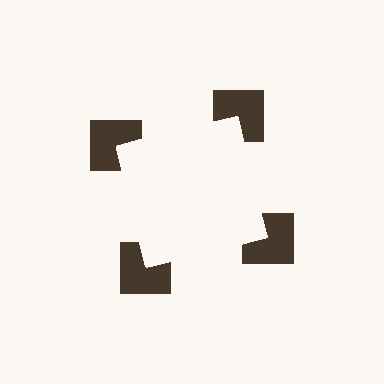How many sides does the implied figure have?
4 sides.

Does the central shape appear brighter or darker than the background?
It typically appears slightly brighter than the background, even though no actual brightness change is drawn.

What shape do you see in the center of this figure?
An illusory square — its edges are inferred from the aligned wedge cuts in the notched squares, not physically drawn.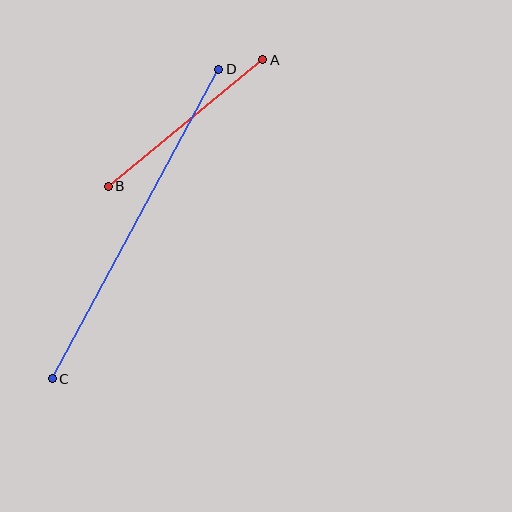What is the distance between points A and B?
The distance is approximately 200 pixels.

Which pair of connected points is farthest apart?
Points C and D are farthest apart.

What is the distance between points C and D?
The distance is approximately 351 pixels.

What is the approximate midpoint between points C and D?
The midpoint is at approximately (135, 224) pixels.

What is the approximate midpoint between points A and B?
The midpoint is at approximately (186, 123) pixels.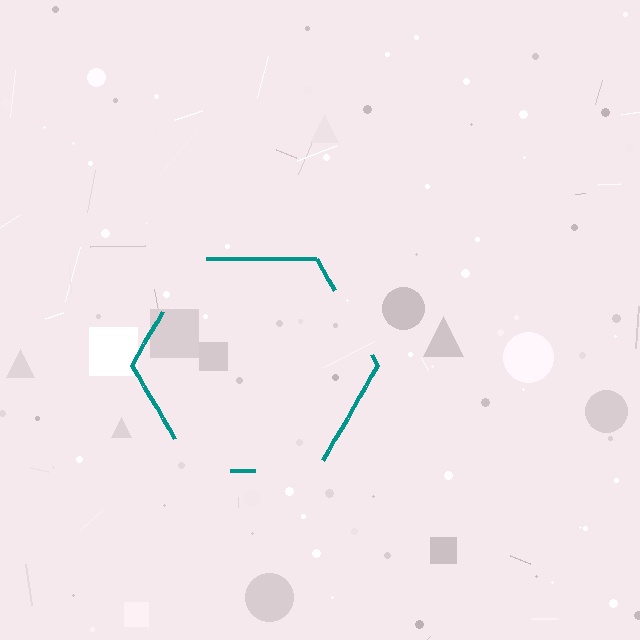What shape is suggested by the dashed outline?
The dashed outline suggests a hexagon.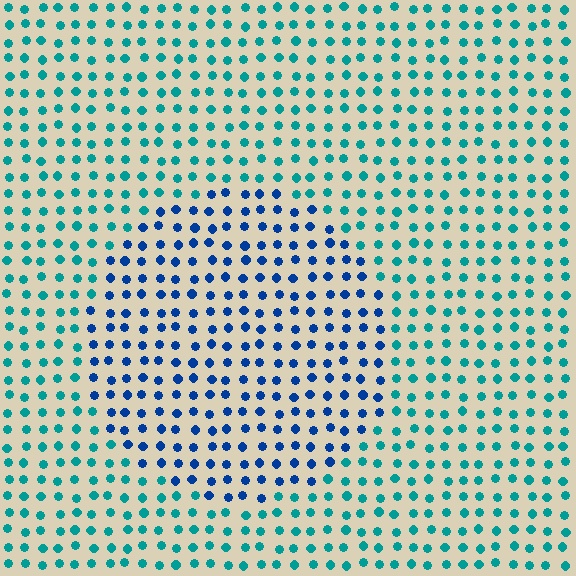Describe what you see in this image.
The image is filled with small teal elements in a uniform arrangement. A circle-shaped region is visible where the elements are tinted to a slightly different hue, forming a subtle color boundary.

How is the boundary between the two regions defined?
The boundary is defined purely by a slight shift in hue (about 40 degrees). Spacing, size, and orientation are identical on both sides.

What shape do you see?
I see a circle.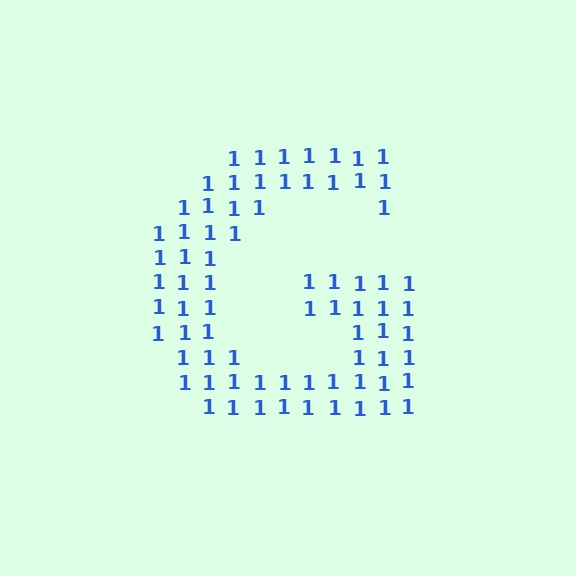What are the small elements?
The small elements are digit 1's.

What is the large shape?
The large shape is the letter G.